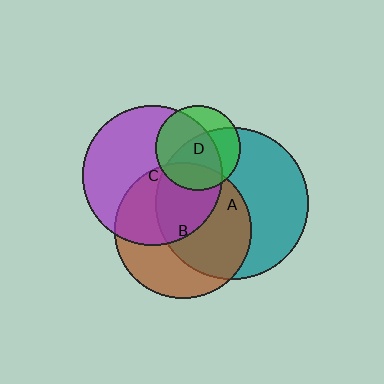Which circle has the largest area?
Circle A (teal).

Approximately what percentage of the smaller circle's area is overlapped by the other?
Approximately 70%.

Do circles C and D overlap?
Yes.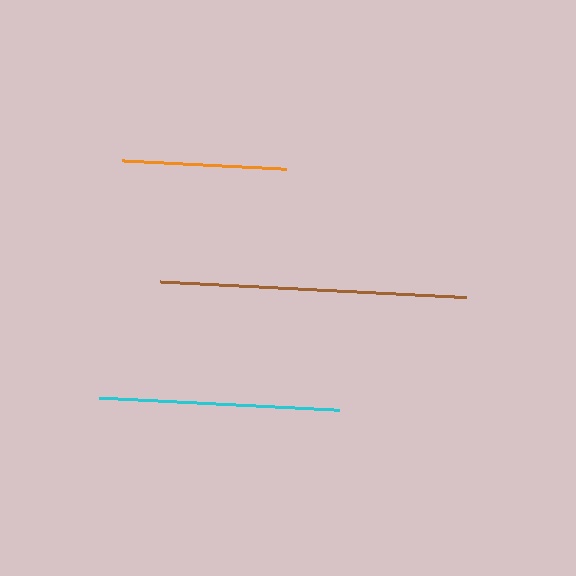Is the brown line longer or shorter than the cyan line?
The brown line is longer than the cyan line.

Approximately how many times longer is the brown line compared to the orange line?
The brown line is approximately 1.9 times the length of the orange line.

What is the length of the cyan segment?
The cyan segment is approximately 240 pixels long.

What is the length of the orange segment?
The orange segment is approximately 165 pixels long.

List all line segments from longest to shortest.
From longest to shortest: brown, cyan, orange.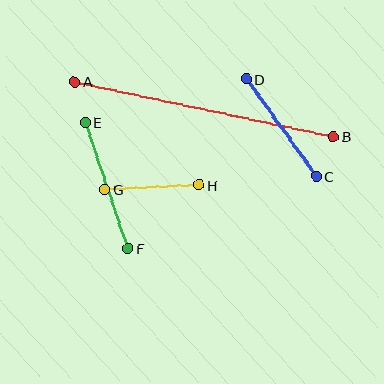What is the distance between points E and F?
The distance is approximately 133 pixels.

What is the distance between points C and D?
The distance is approximately 119 pixels.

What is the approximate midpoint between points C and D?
The midpoint is at approximately (281, 128) pixels.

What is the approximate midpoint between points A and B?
The midpoint is at approximately (204, 109) pixels.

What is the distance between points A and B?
The distance is approximately 265 pixels.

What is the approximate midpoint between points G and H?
The midpoint is at approximately (152, 187) pixels.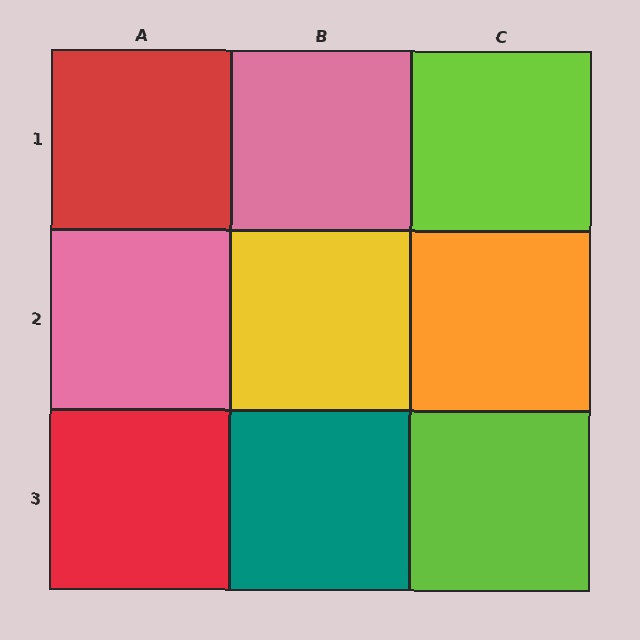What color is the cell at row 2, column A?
Pink.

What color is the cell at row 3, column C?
Lime.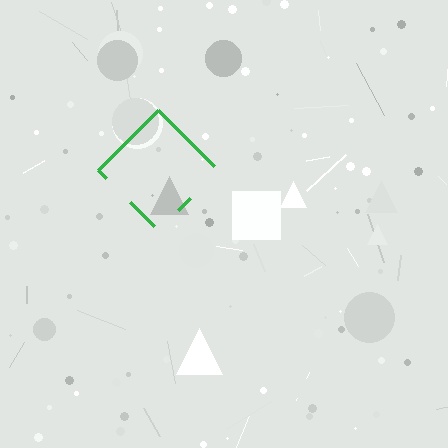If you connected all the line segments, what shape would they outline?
They would outline a diamond.